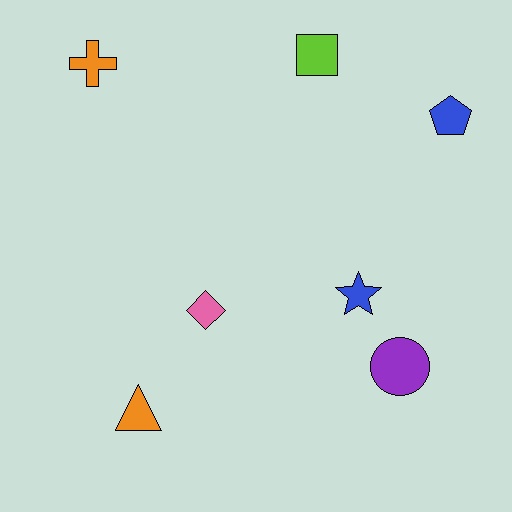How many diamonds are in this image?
There is 1 diamond.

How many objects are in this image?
There are 7 objects.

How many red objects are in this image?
There are no red objects.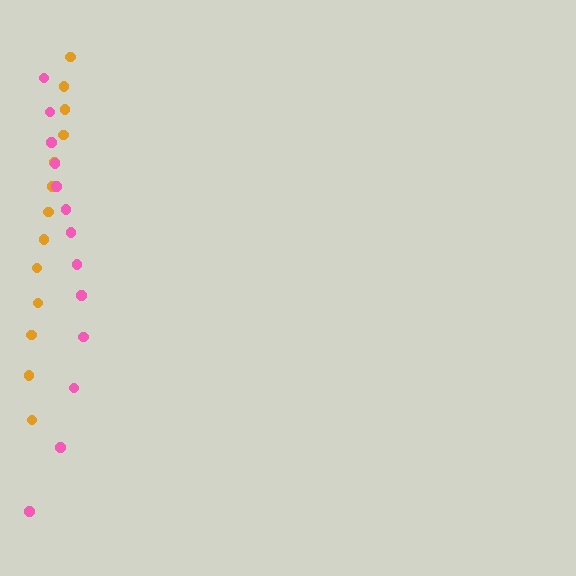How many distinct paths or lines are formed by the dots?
There are 2 distinct paths.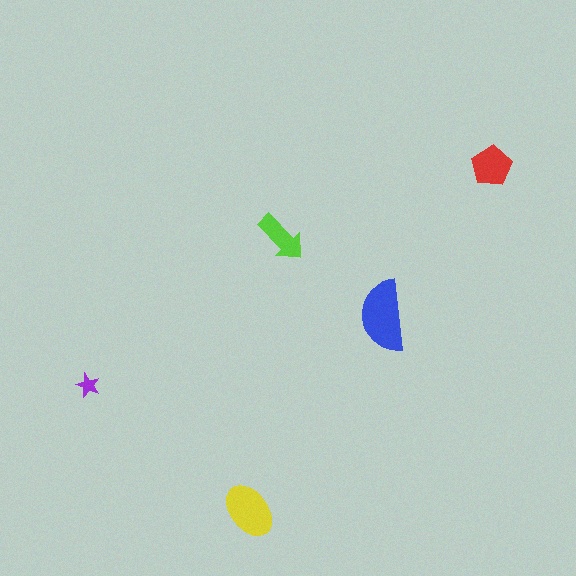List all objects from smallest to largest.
The purple star, the lime arrow, the red pentagon, the yellow ellipse, the blue semicircle.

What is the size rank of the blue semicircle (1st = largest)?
1st.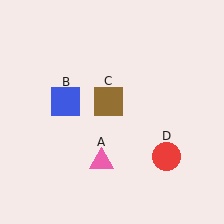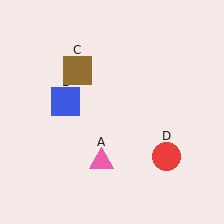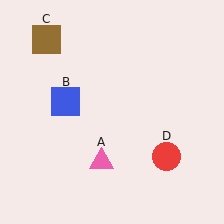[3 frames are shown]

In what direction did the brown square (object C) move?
The brown square (object C) moved up and to the left.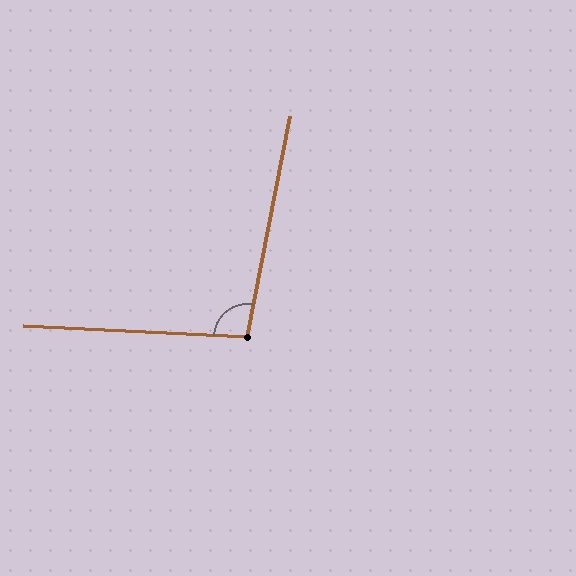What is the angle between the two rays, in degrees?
Approximately 98 degrees.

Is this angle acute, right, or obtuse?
It is obtuse.